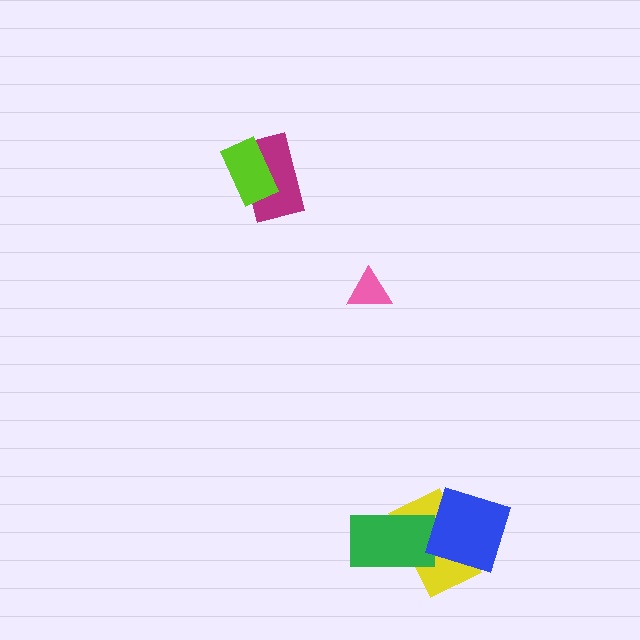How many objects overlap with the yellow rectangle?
2 objects overlap with the yellow rectangle.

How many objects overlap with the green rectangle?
2 objects overlap with the green rectangle.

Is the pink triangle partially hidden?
No, no other shape covers it.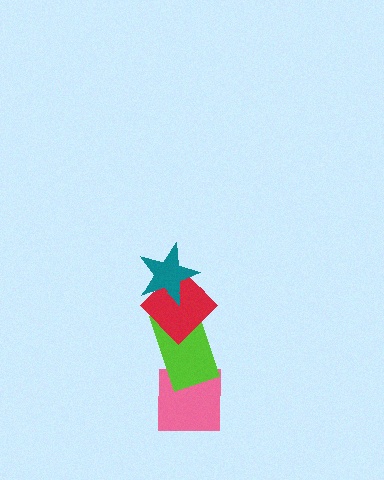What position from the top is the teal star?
The teal star is 1st from the top.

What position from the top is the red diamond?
The red diamond is 2nd from the top.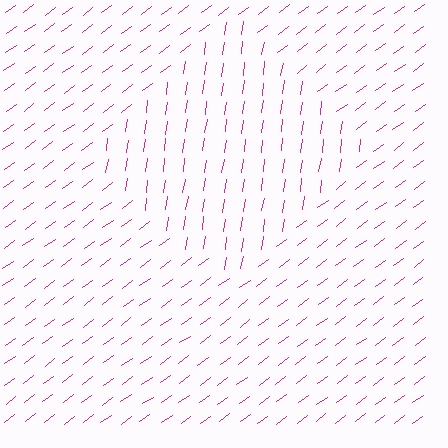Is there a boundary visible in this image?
Yes, there is a texture boundary formed by a change in line orientation.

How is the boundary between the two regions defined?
The boundary is defined purely by a change in line orientation (approximately 45 degrees difference). All lines are the same color and thickness.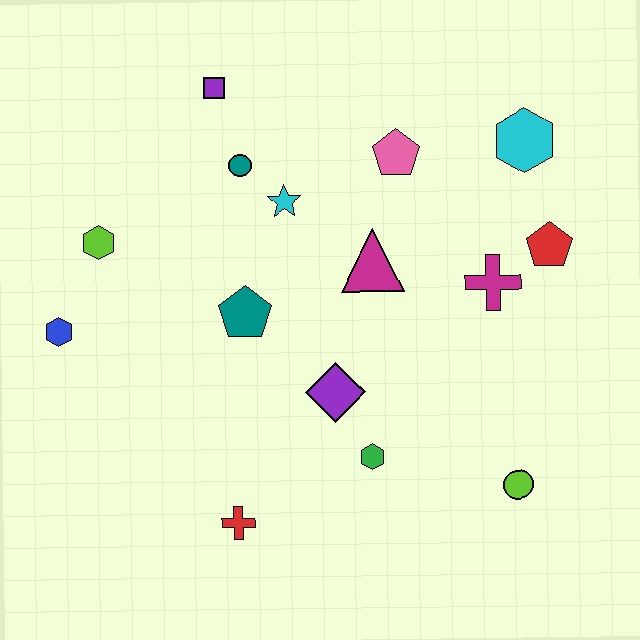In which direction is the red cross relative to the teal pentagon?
The red cross is below the teal pentagon.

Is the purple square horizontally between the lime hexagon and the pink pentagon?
Yes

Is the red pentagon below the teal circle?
Yes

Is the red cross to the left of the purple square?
No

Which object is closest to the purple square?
The teal circle is closest to the purple square.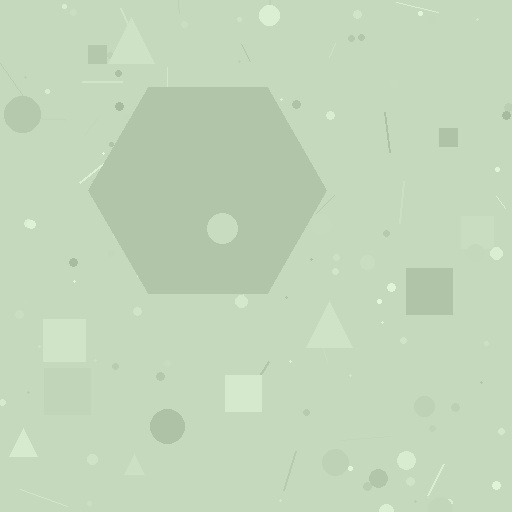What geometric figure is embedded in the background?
A hexagon is embedded in the background.